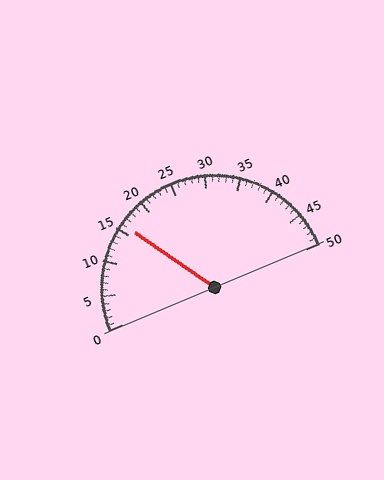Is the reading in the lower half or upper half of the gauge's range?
The reading is in the lower half of the range (0 to 50).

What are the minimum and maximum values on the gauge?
The gauge ranges from 0 to 50.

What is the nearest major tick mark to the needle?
The nearest major tick mark is 15.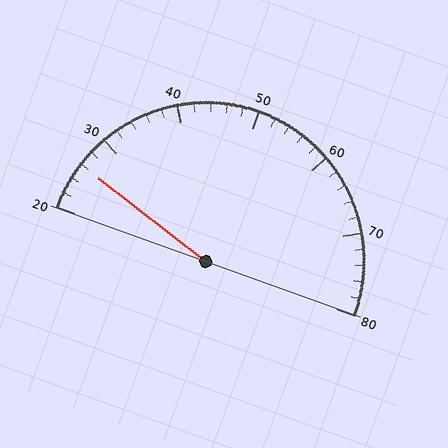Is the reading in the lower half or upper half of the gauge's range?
The reading is in the lower half of the range (20 to 80).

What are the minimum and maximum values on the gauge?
The gauge ranges from 20 to 80.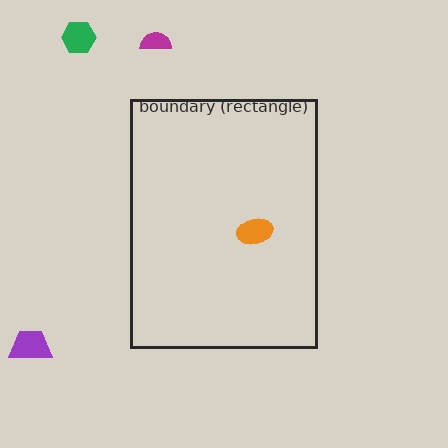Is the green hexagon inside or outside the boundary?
Outside.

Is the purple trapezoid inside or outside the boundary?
Outside.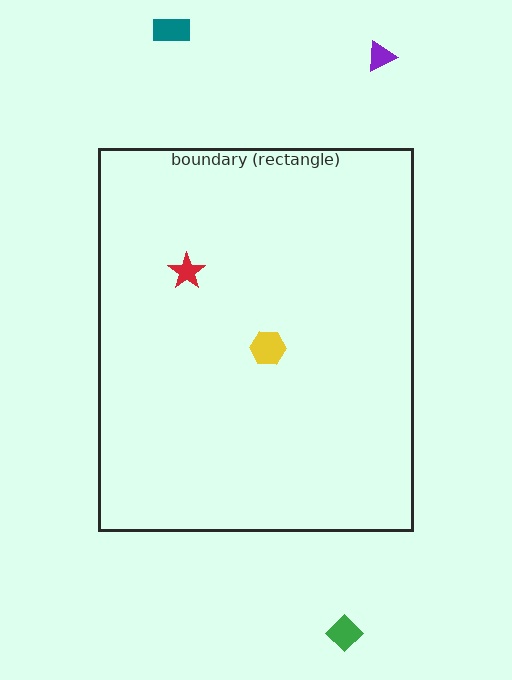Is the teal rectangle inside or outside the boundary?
Outside.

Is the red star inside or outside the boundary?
Inside.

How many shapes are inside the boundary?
2 inside, 3 outside.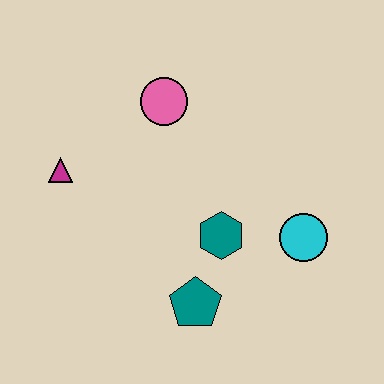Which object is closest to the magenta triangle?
The pink circle is closest to the magenta triangle.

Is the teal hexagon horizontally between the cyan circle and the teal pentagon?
Yes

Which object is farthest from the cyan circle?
The magenta triangle is farthest from the cyan circle.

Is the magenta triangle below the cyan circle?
No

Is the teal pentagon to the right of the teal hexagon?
No